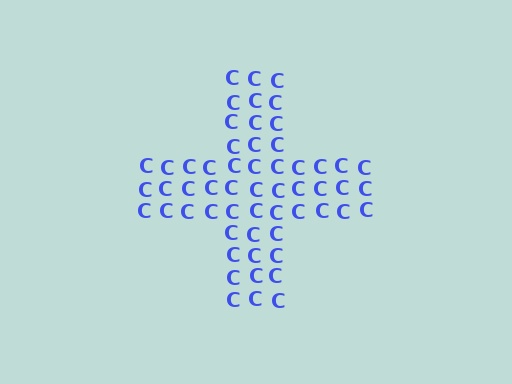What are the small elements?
The small elements are letter C's.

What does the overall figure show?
The overall figure shows a cross.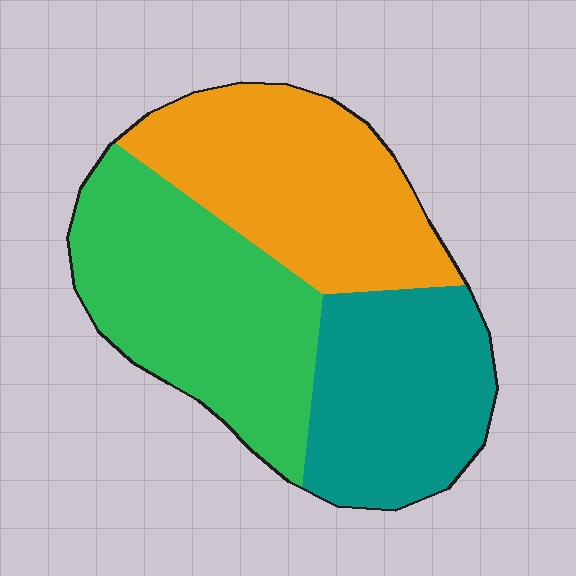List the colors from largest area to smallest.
From largest to smallest: green, orange, teal.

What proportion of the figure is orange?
Orange takes up between a quarter and a half of the figure.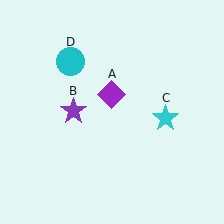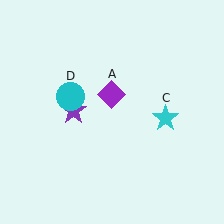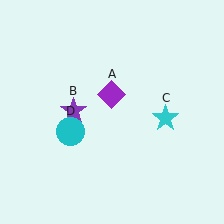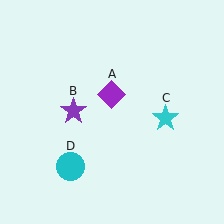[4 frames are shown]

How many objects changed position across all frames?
1 object changed position: cyan circle (object D).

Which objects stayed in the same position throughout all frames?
Purple diamond (object A) and purple star (object B) and cyan star (object C) remained stationary.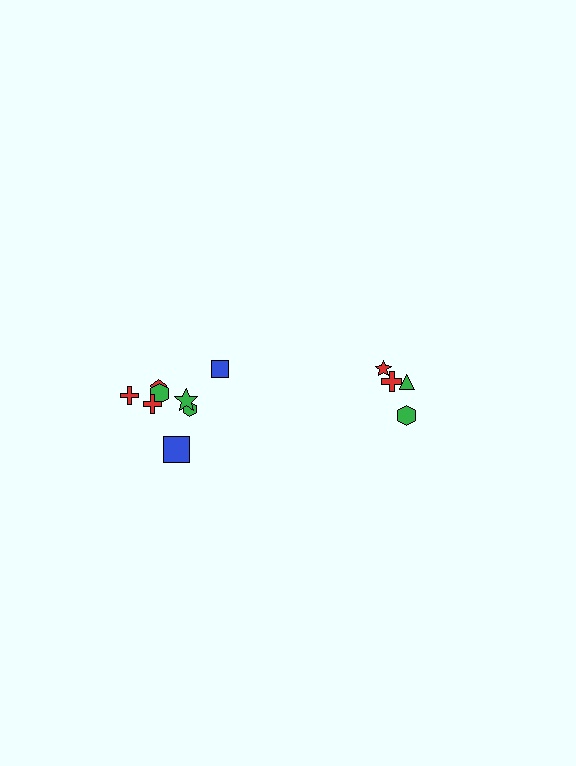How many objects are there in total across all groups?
There are 12 objects.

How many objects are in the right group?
There are 4 objects.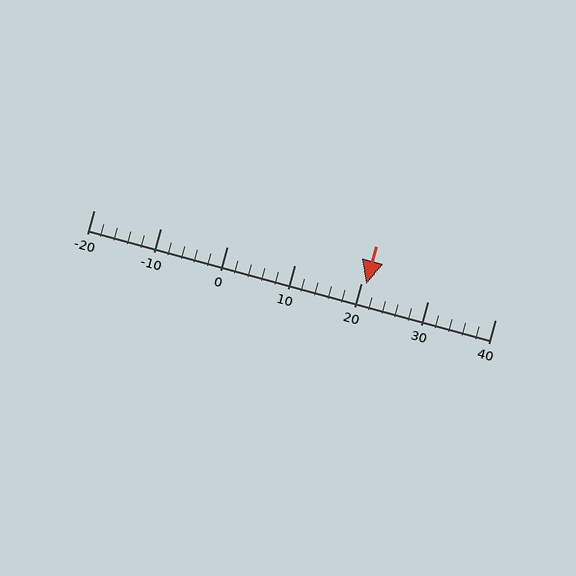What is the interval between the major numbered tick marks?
The major tick marks are spaced 10 units apart.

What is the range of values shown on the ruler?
The ruler shows values from -20 to 40.